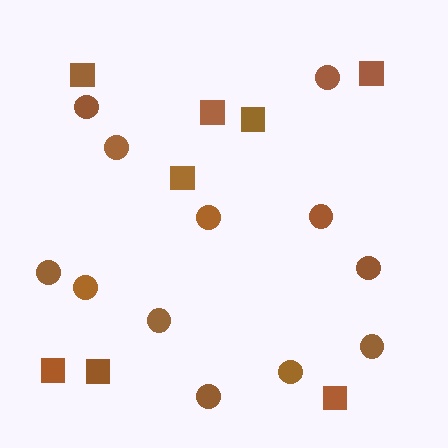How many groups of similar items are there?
There are 2 groups: one group of circles (12) and one group of squares (8).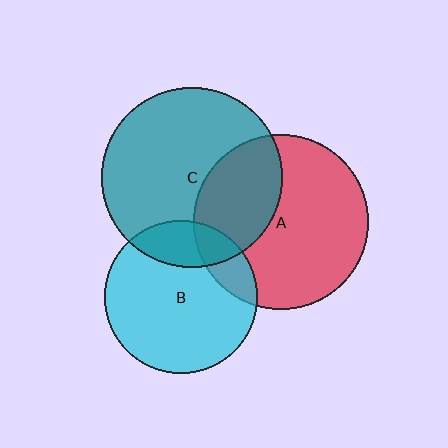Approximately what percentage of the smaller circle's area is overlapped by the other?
Approximately 15%.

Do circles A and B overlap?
Yes.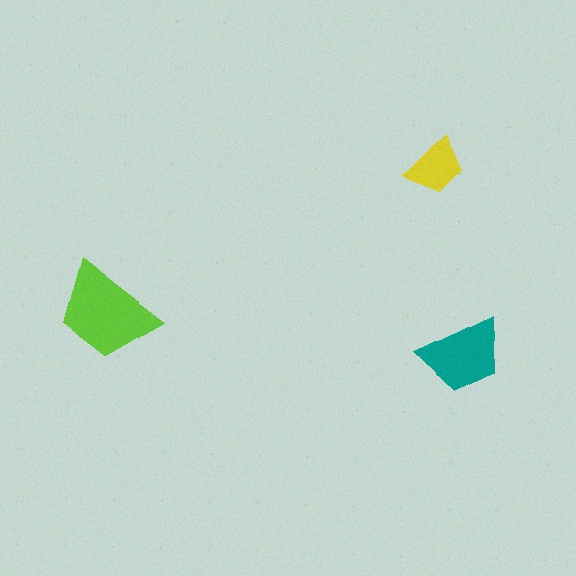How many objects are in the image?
There are 3 objects in the image.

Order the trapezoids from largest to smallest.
the lime one, the teal one, the yellow one.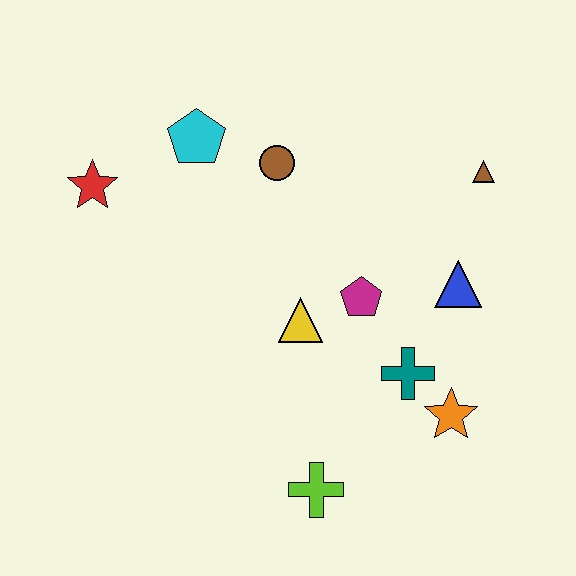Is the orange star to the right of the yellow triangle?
Yes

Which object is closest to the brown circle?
The cyan pentagon is closest to the brown circle.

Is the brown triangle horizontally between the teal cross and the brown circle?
No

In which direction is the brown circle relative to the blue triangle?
The brown circle is to the left of the blue triangle.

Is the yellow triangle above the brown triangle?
No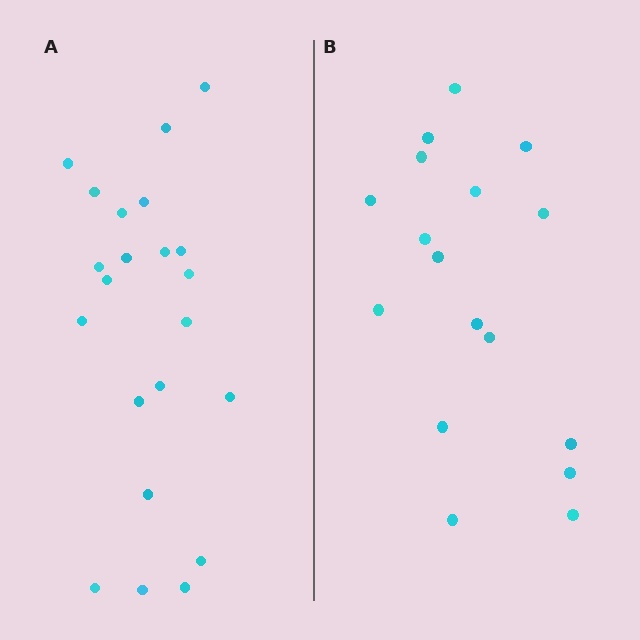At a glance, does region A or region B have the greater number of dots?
Region A (the left region) has more dots.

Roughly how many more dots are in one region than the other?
Region A has about 5 more dots than region B.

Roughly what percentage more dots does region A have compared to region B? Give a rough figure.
About 30% more.